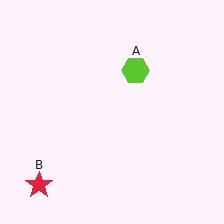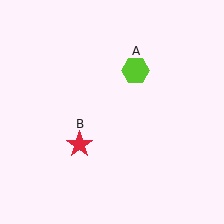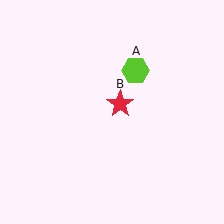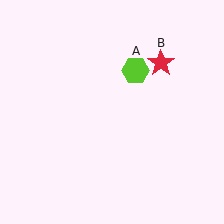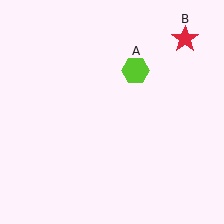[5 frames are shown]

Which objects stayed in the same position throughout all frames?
Lime hexagon (object A) remained stationary.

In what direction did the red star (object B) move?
The red star (object B) moved up and to the right.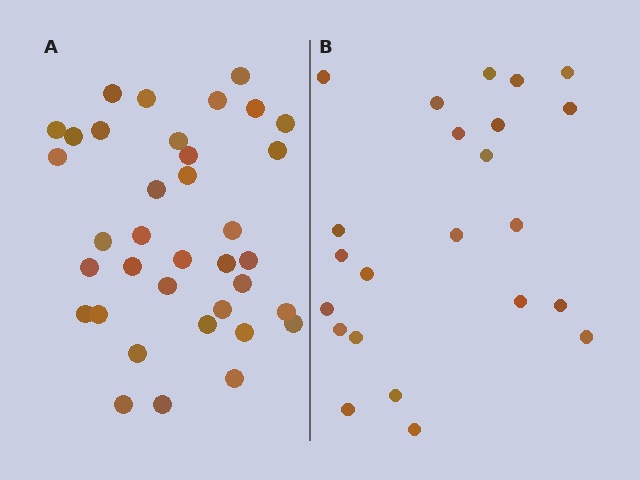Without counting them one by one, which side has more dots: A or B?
Region A (the left region) has more dots.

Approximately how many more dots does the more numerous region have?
Region A has approximately 15 more dots than region B.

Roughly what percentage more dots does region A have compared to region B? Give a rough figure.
About 55% more.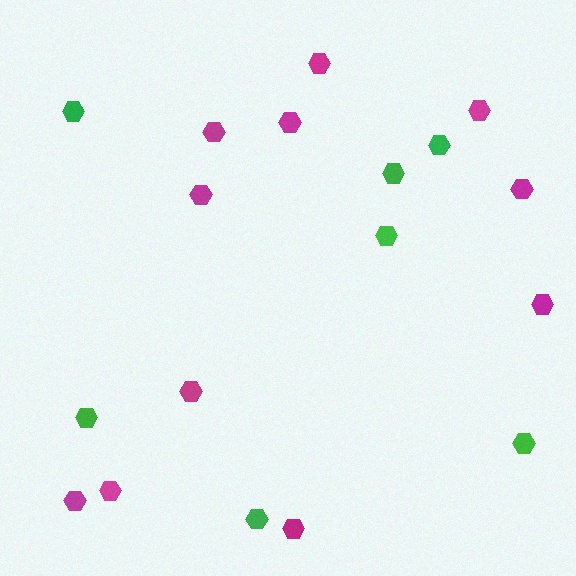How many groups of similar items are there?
There are 2 groups: one group of magenta hexagons (11) and one group of green hexagons (7).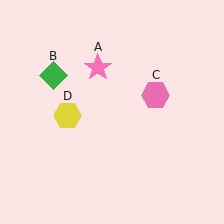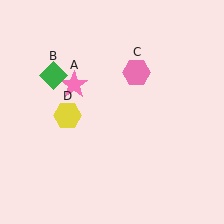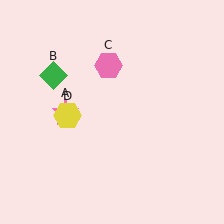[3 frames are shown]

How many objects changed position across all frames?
2 objects changed position: pink star (object A), pink hexagon (object C).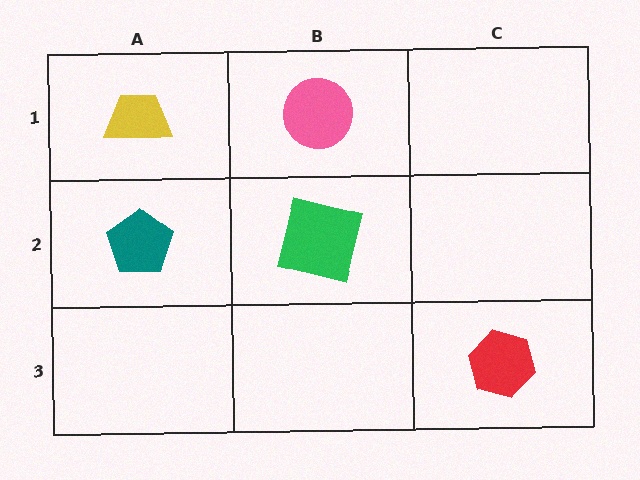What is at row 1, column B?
A pink circle.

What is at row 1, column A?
A yellow trapezoid.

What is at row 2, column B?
A green square.